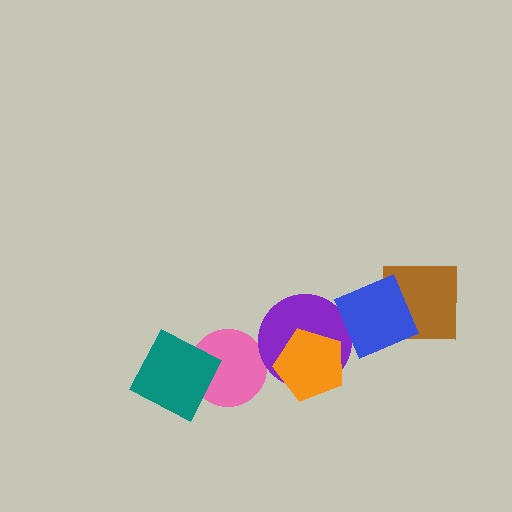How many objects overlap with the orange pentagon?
1 object overlaps with the orange pentagon.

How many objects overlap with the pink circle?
1 object overlaps with the pink circle.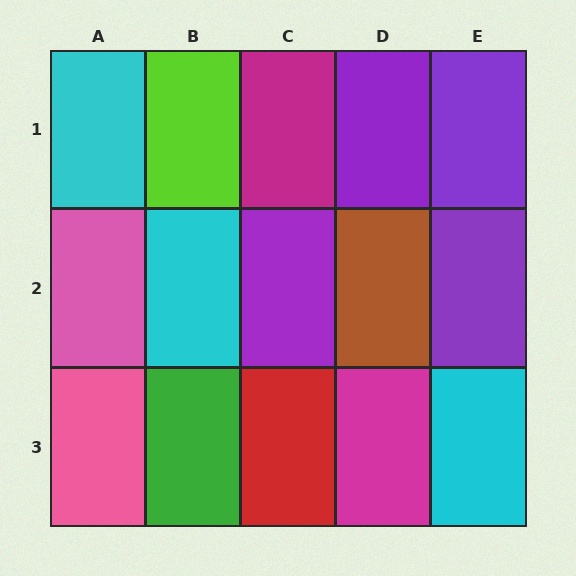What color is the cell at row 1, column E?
Purple.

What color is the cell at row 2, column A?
Pink.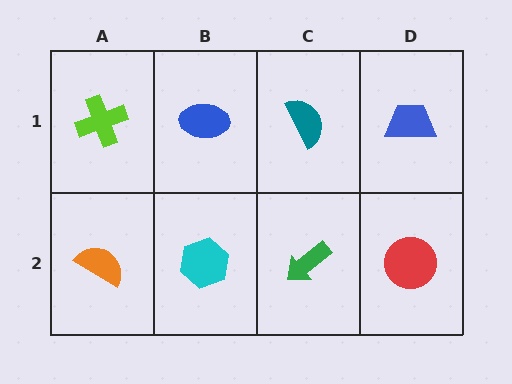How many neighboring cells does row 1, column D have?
2.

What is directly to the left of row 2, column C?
A cyan hexagon.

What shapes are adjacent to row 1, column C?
A green arrow (row 2, column C), a blue ellipse (row 1, column B), a blue trapezoid (row 1, column D).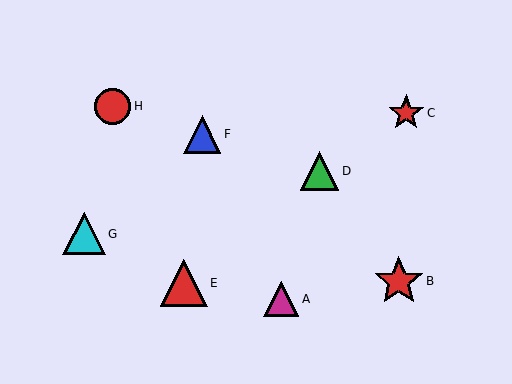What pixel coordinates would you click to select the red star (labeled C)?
Click at (406, 113) to select the red star C.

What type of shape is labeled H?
Shape H is a red circle.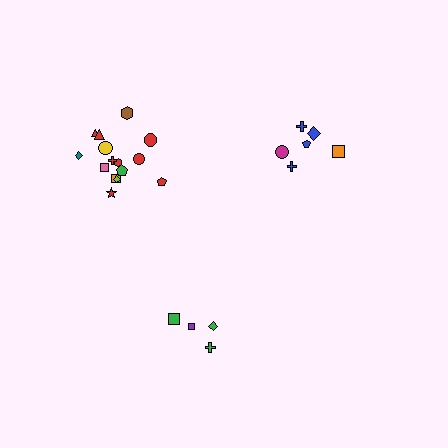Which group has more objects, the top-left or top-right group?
The top-left group.